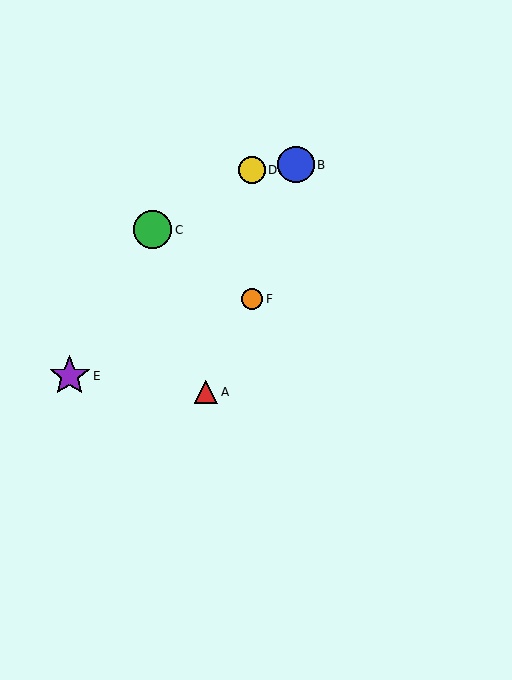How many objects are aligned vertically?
2 objects (D, F) are aligned vertically.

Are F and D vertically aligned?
Yes, both are at x≈252.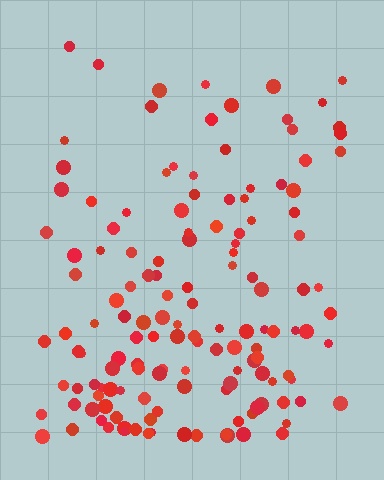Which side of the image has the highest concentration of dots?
The bottom.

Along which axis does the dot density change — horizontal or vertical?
Vertical.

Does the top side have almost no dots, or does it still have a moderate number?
Still a moderate number, just noticeably fewer than the bottom.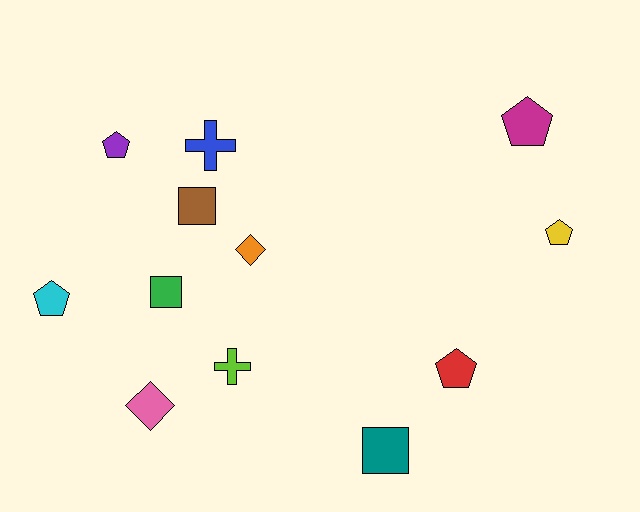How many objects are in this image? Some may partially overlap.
There are 12 objects.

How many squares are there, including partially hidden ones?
There are 3 squares.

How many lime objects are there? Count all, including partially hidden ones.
There is 1 lime object.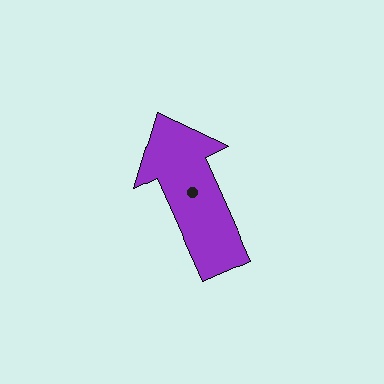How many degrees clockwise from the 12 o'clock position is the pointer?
Approximately 336 degrees.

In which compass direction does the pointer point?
Northwest.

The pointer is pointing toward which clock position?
Roughly 11 o'clock.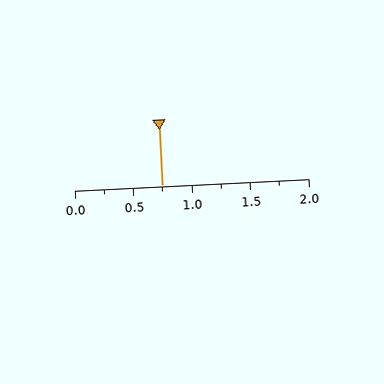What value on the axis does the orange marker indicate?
The marker indicates approximately 0.75.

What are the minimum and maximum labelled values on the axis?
The axis runs from 0.0 to 2.0.